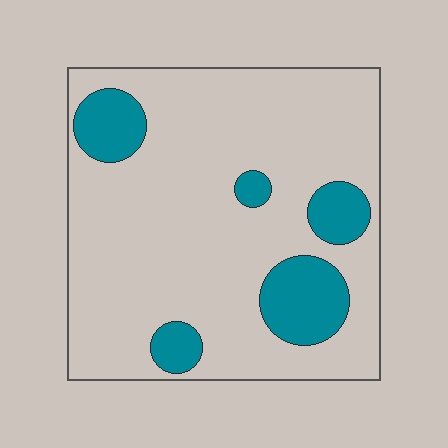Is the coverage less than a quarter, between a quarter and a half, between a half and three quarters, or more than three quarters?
Less than a quarter.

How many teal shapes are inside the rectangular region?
5.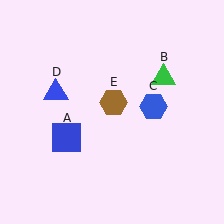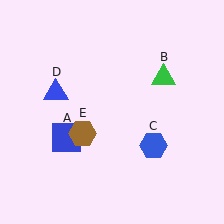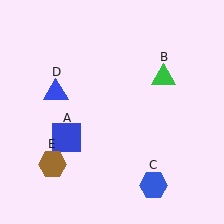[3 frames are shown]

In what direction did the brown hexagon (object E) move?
The brown hexagon (object E) moved down and to the left.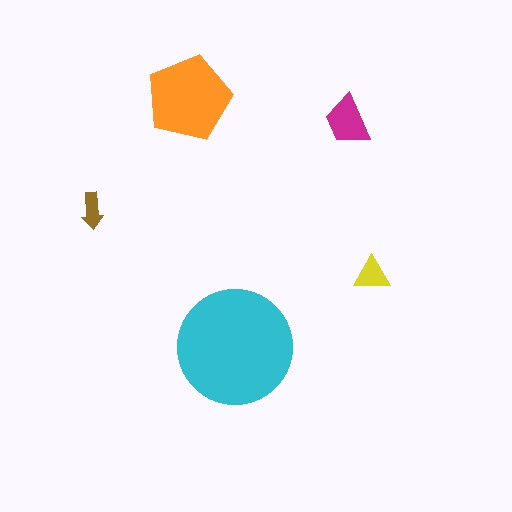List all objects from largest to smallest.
The cyan circle, the orange pentagon, the magenta trapezoid, the yellow triangle, the brown arrow.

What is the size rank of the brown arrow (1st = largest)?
5th.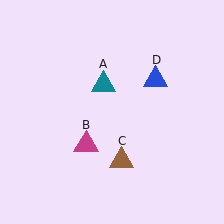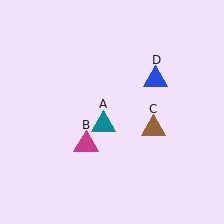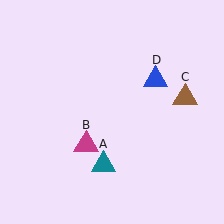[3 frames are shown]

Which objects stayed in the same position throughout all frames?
Magenta triangle (object B) and blue triangle (object D) remained stationary.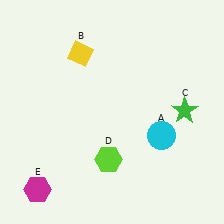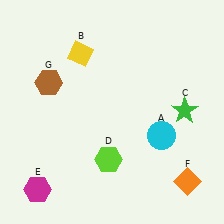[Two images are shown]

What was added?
An orange diamond (F), a brown hexagon (G) were added in Image 2.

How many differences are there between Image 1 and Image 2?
There are 2 differences between the two images.